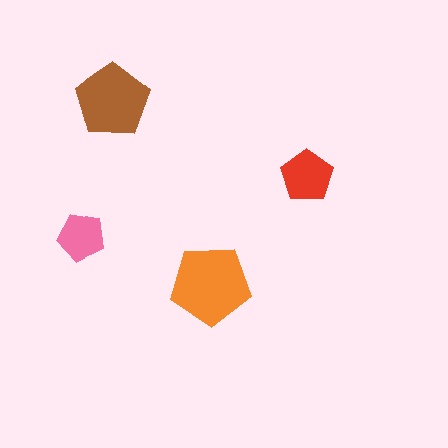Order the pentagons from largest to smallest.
the orange one, the brown one, the red one, the pink one.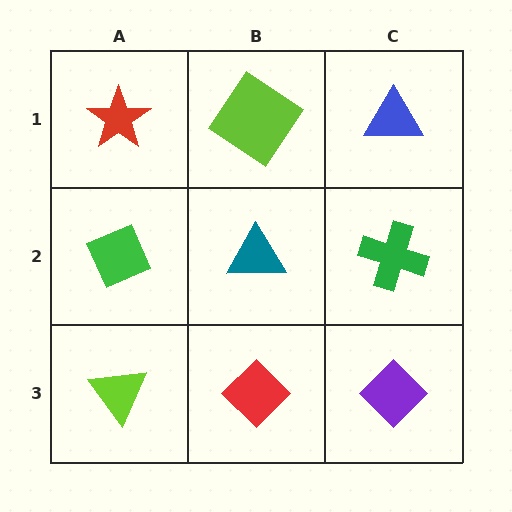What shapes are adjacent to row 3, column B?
A teal triangle (row 2, column B), a lime triangle (row 3, column A), a purple diamond (row 3, column C).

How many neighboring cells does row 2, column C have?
3.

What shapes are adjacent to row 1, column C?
A green cross (row 2, column C), a lime diamond (row 1, column B).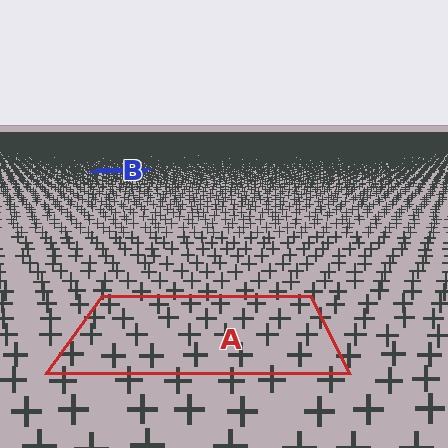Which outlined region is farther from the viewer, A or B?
Region B is farther from the viewer — the texture elements inside it appear smaller and more densely packed.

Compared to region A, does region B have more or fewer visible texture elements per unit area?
Region B has more texture elements per unit area — they are packed more densely because it is farther away.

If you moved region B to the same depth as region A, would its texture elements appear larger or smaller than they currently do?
They would appear larger. At a closer depth, the same texture elements are projected at a bigger on-screen size.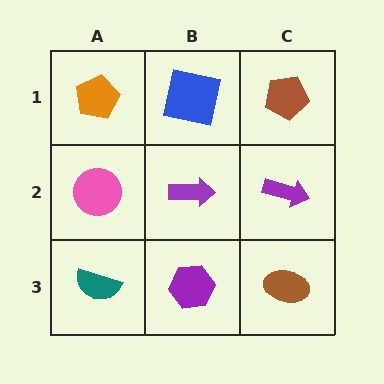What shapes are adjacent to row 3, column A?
A pink circle (row 2, column A), a purple hexagon (row 3, column B).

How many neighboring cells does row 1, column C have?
2.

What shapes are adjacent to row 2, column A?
An orange pentagon (row 1, column A), a teal semicircle (row 3, column A), a purple arrow (row 2, column B).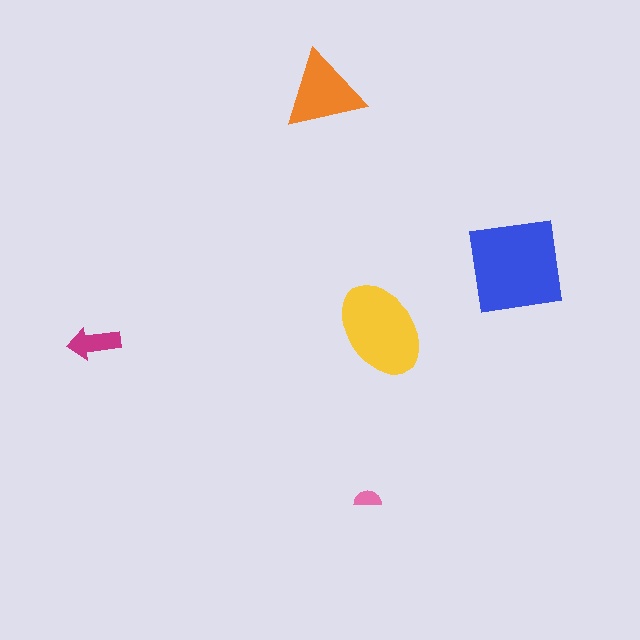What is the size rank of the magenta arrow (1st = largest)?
4th.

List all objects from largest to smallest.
The blue square, the yellow ellipse, the orange triangle, the magenta arrow, the pink semicircle.